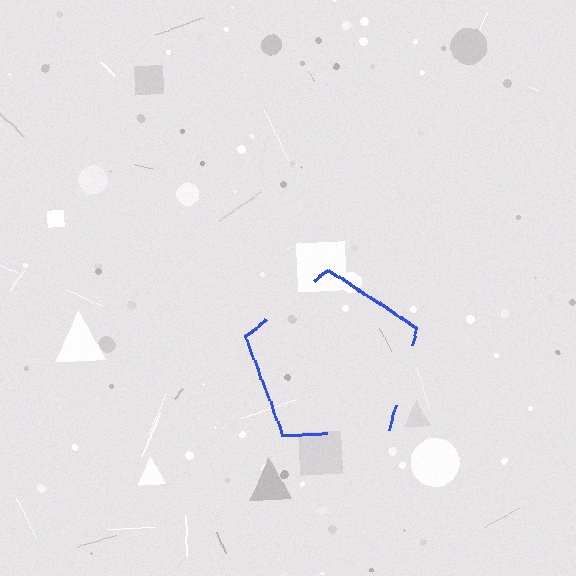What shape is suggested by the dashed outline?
The dashed outline suggests a pentagon.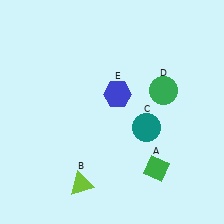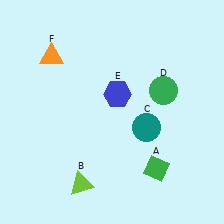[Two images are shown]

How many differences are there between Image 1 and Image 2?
There is 1 difference between the two images.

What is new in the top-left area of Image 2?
An orange triangle (F) was added in the top-left area of Image 2.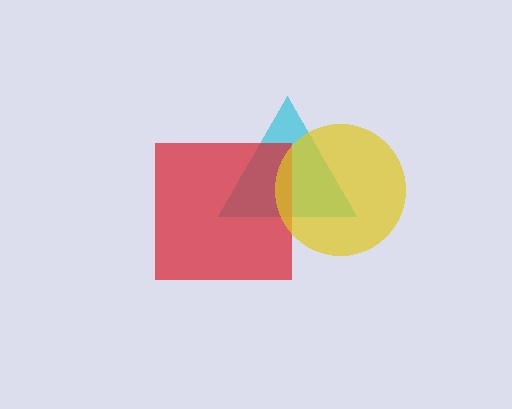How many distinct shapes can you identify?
There are 3 distinct shapes: a cyan triangle, a red square, a yellow circle.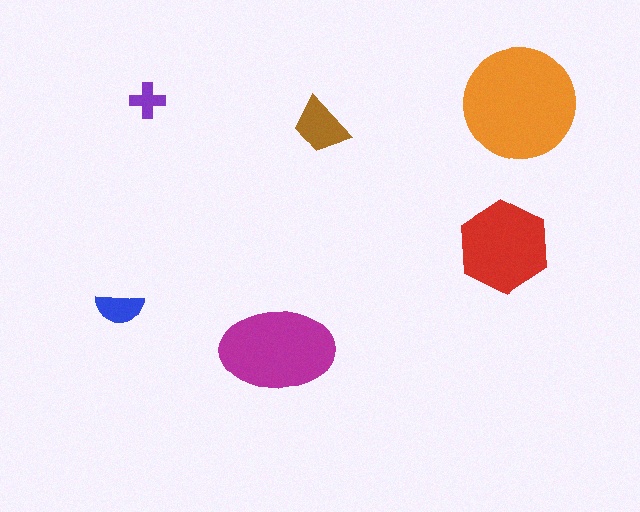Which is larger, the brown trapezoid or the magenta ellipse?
The magenta ellipse.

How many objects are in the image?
There are 6 objects in the image.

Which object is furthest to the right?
The orange circle is rightmost.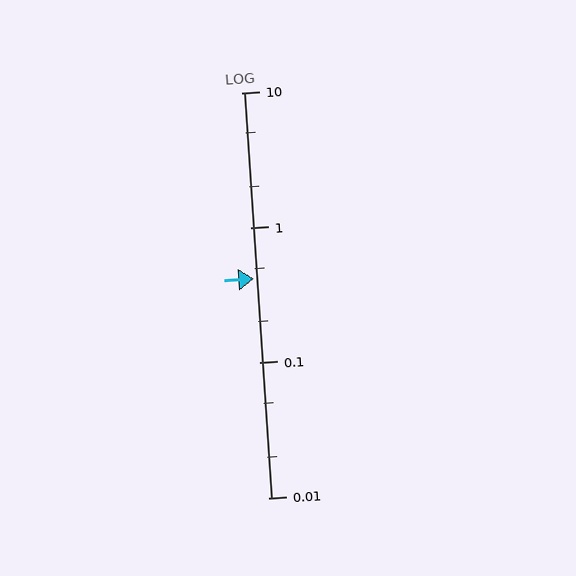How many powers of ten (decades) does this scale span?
The scale spans 3 decades, from 0.01 to 10.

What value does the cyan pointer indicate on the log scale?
The pointer indicates approximately 0.42.